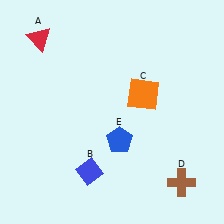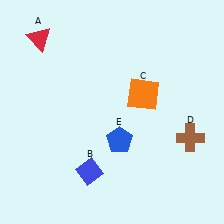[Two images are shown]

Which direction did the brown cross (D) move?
The brown cross (D) moved up.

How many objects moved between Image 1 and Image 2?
1 object moved between the two images.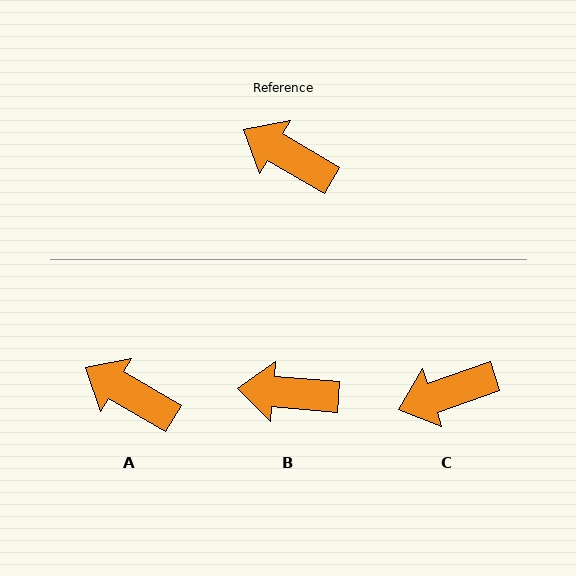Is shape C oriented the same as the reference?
No, it is off by about 49 degrees.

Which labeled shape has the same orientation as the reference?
A.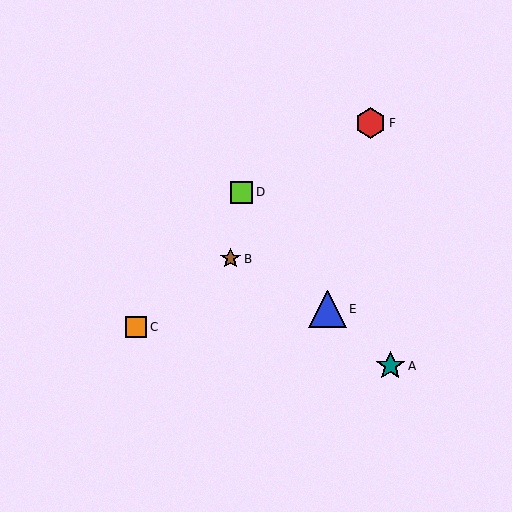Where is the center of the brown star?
The center of the brown star is at (230, 259).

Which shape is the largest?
The blue triangle (labeled E) is the largest.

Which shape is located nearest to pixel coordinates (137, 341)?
The orange square (labeled C) at (136, 327) is nearest to that location.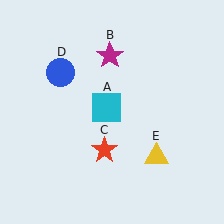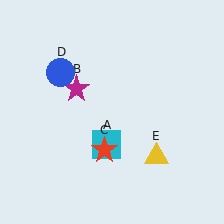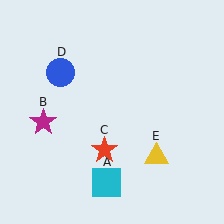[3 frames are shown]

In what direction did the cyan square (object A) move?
The cyan square (object A) moved down.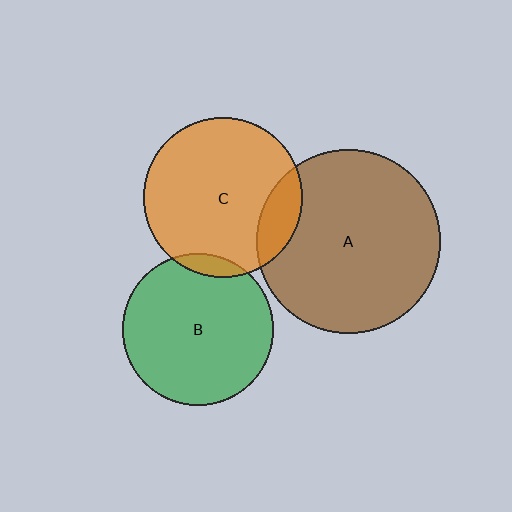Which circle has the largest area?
Circle A (brown).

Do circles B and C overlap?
Yes.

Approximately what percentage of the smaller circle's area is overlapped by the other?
Approximately 5%.